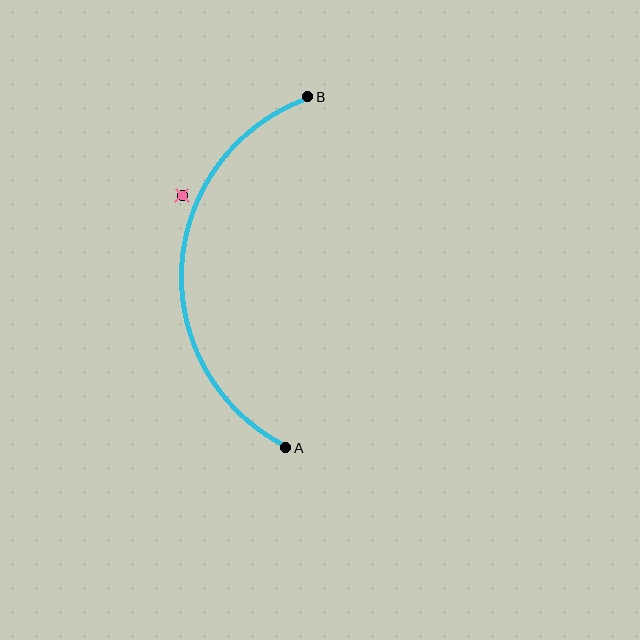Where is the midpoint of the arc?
The arc midpoint is the point on the curve farthest from the straight line joining A and B. It sits to the left of that line.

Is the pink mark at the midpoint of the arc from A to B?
No — the pink mark does not lie on the arc at all. It sits slightly outside the curve.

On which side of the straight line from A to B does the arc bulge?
The arc bulges to the left of the straight line connecting A and B.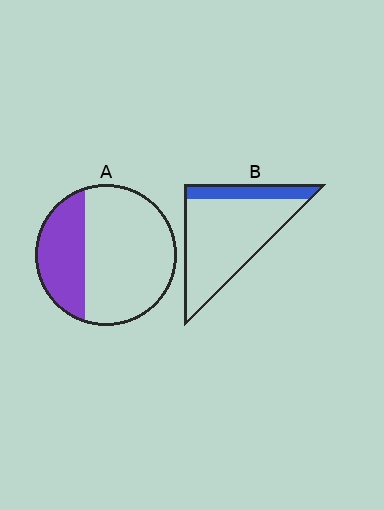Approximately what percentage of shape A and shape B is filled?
A is approximately 30% and B is approximately 20%.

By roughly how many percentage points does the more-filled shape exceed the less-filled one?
By roughly 10 percentage points (A over B).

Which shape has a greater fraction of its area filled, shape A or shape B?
Shape A.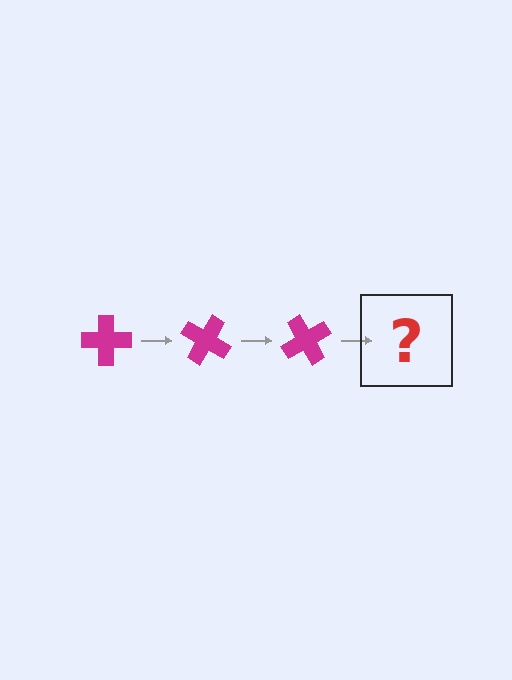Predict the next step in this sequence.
The next step is a magenta cross rotated 90 degrees.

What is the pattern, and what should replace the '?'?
The pattern is that the cross rotates 30 degrees each step. The '?' should be a magenta cross rotated 90 degrees.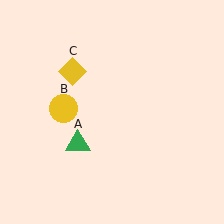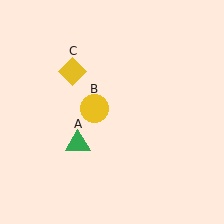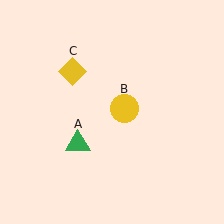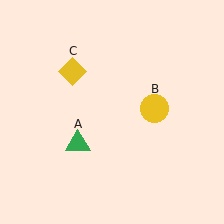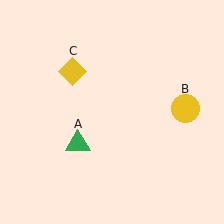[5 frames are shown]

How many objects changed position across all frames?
1 object changed position: yellow circle (object B).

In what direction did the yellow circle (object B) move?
The yellow circle (object B) moved right.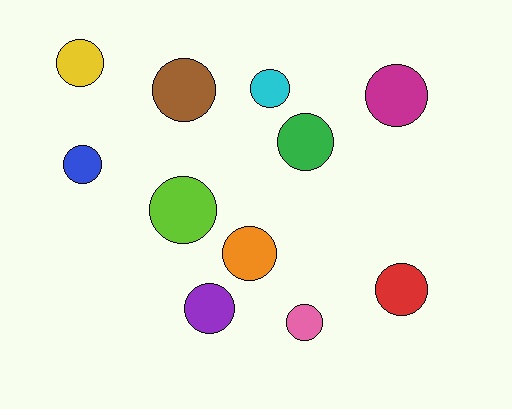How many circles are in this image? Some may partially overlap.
There are 11 circles.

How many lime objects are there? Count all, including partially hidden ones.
There is 1 lime object.